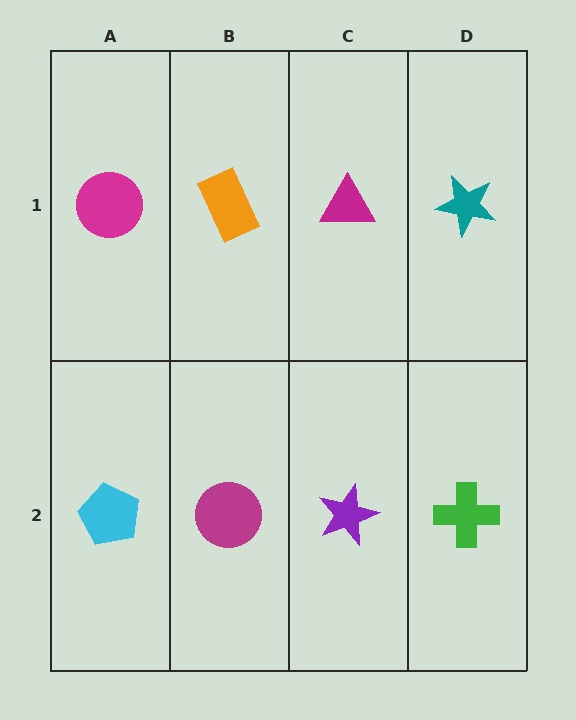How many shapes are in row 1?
4 shapes.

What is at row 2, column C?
A purple star.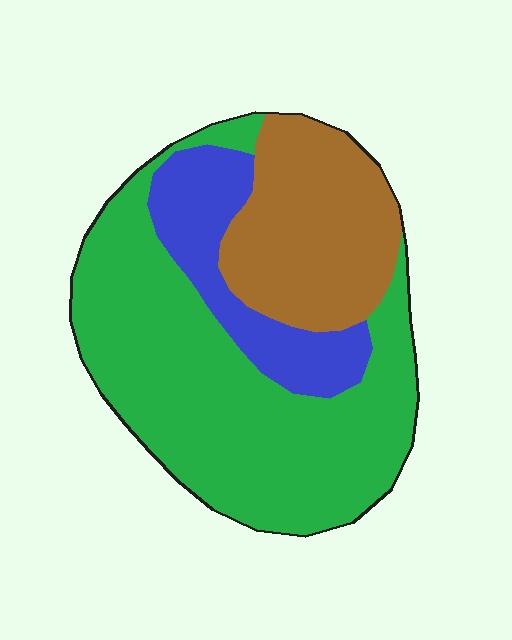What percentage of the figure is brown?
Brown takes up between a quarter and a half of the figure.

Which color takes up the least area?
Blue, at roughly 15%.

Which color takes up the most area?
Green, at roughly 55%.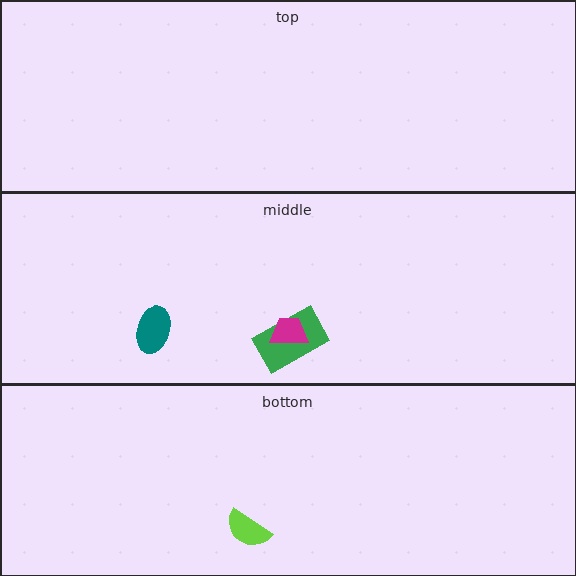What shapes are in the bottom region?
The lime semicircle.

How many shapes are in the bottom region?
1.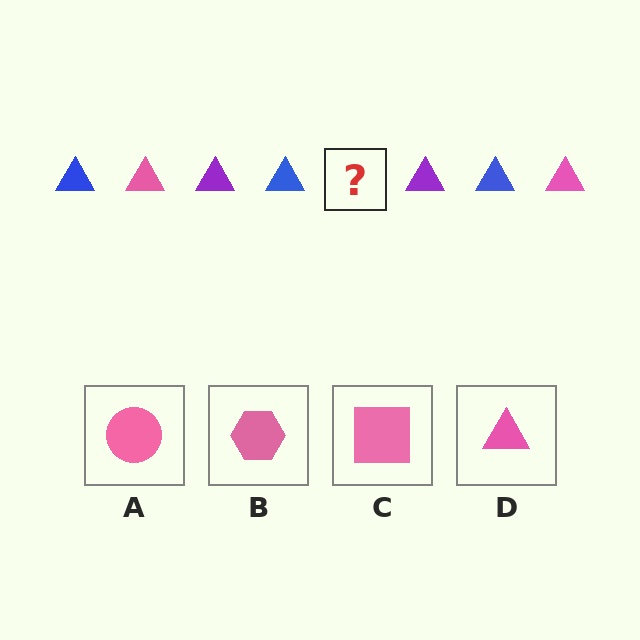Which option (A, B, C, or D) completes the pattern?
D.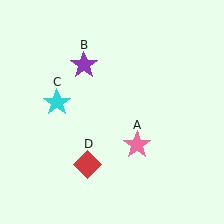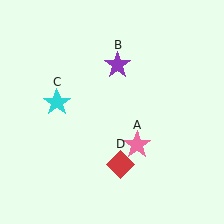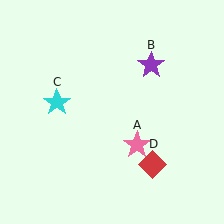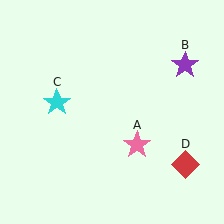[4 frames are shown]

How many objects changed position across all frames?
2 objects changed position: purple star (object B), red diamond (object D).